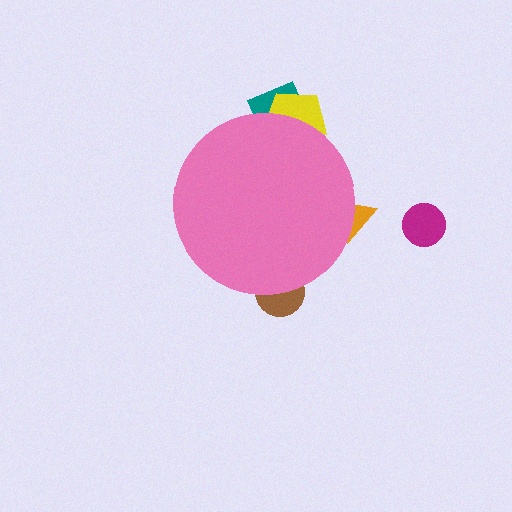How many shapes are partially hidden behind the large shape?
4 shapes are partially hidden.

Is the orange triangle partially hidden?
Yes, the orange triangle is partially hidden behind the pink circle.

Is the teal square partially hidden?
Yes, the teal square is partially hidden behind the pink circle.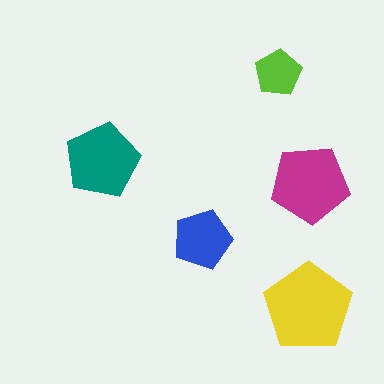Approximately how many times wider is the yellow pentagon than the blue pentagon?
About 1.5 times wider.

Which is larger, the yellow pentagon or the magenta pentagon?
The yellow one.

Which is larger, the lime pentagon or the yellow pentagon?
The yellow one.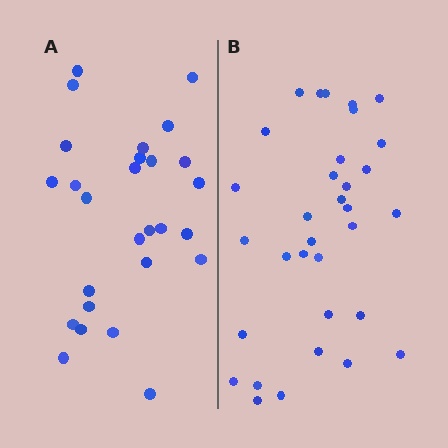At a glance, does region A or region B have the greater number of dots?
Region B (the right region) has more dots.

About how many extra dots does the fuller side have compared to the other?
Region B has about 6 more dots than region A.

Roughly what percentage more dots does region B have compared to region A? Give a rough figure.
About 20% more.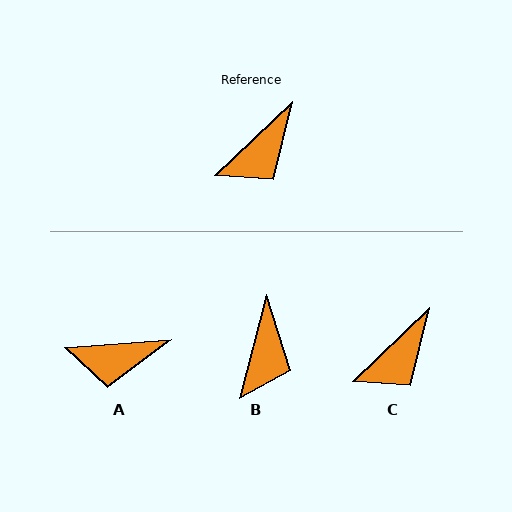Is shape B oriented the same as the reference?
No, it is off by about 31 degrees.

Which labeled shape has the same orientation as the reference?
C.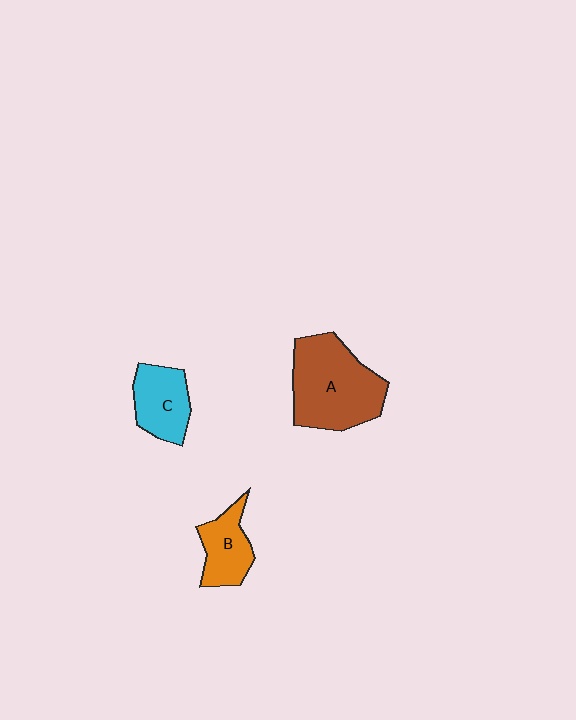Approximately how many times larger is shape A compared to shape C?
Approximately 1.8 times.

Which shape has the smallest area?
Shape B (orange).